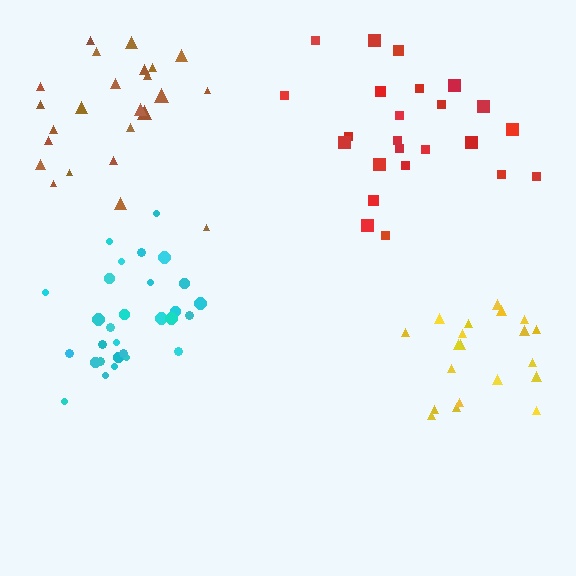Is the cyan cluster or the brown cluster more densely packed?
Cyan.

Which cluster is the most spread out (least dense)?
Brown.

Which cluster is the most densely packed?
Yellow.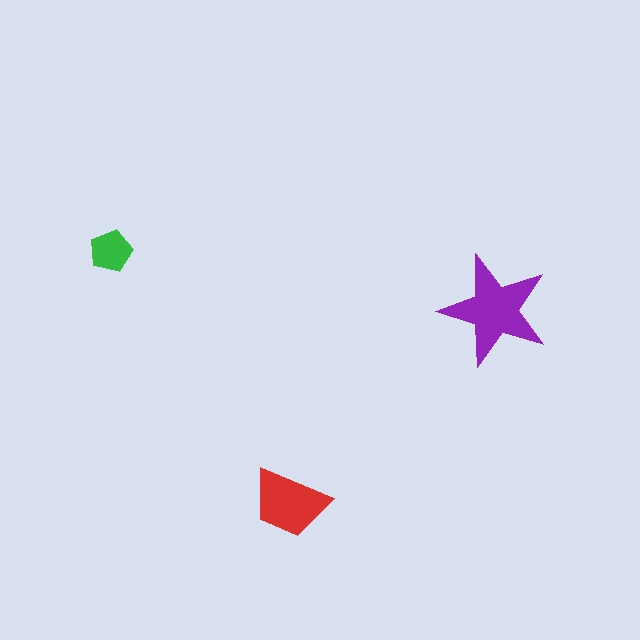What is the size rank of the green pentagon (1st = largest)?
3rd.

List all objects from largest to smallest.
The purple star, the red trapezoid, the green pentagon.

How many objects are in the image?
There are 3 objects in the image.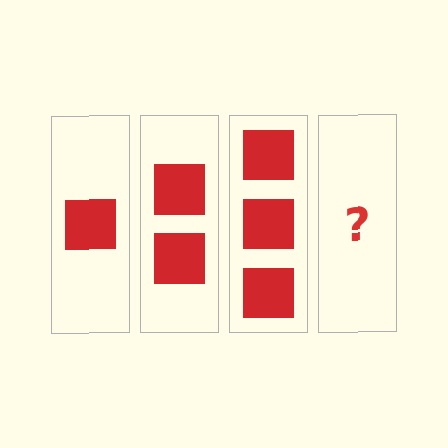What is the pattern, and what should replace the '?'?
The pattern is that each step adds one more square. The '?' should be 4 squares.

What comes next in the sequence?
The next element should be 4 squares.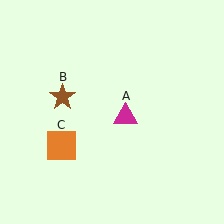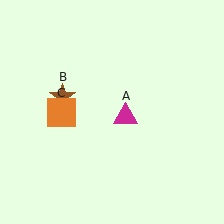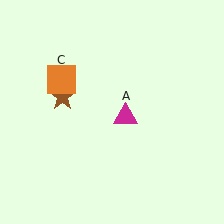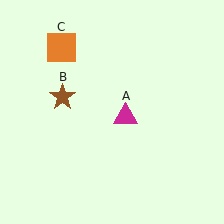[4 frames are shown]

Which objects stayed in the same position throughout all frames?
Magenta triangle (object A) and brown star (object B) remained stationary.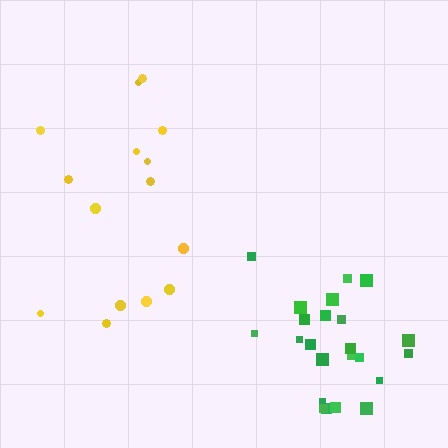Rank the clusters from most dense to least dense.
green, yellow.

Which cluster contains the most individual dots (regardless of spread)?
Green (23).